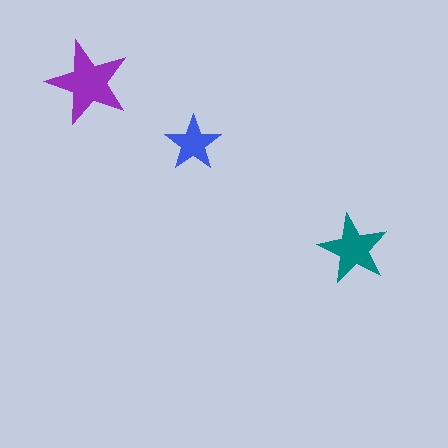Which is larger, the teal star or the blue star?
The teal one.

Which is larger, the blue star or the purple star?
The purple one.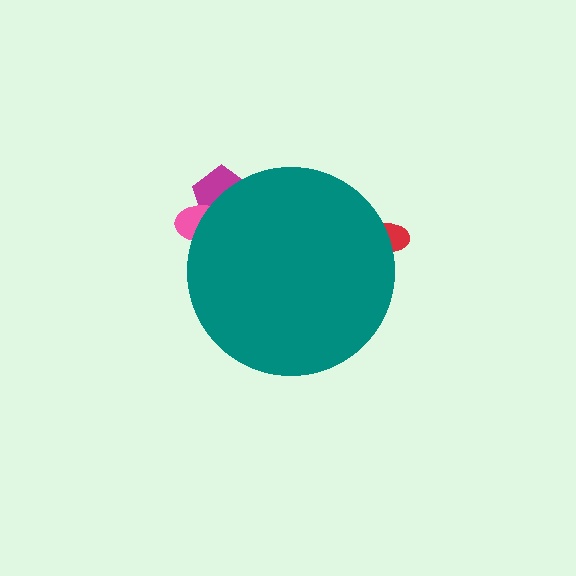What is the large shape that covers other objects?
A teal circle.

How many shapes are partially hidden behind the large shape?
3 shapes are partially hidden.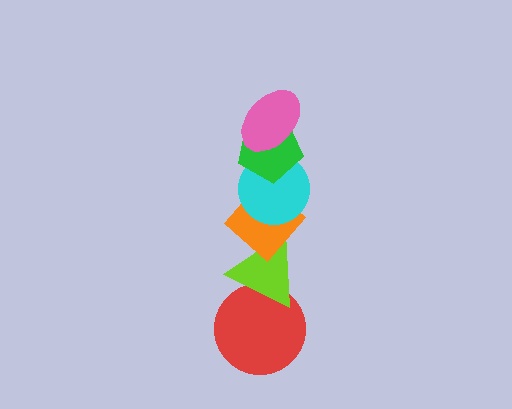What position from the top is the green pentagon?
The green pentagon is 2nd from the top.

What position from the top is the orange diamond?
The orange diamond is 4th from the top.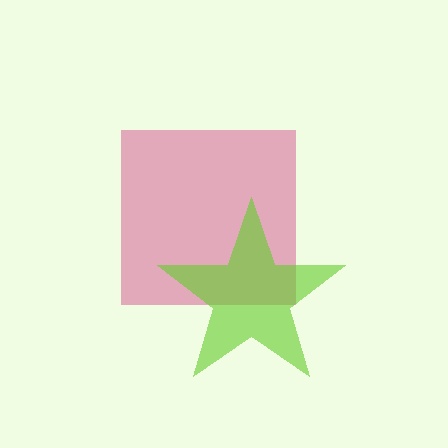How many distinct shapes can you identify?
There are 2 distinct shapes: a pink square, a lime star.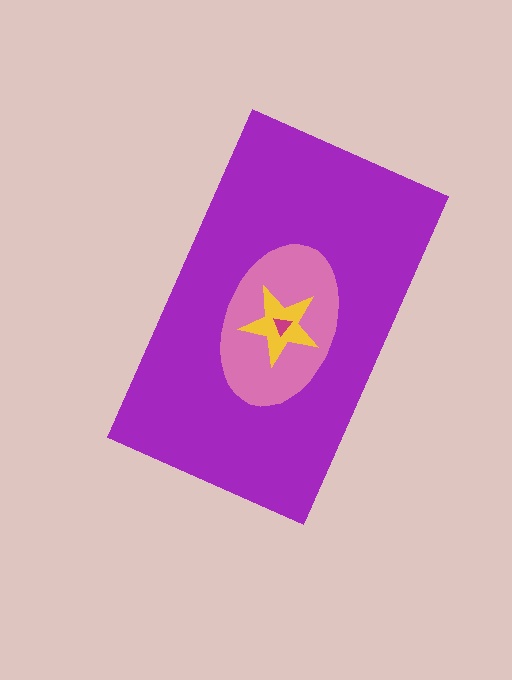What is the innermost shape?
The magenta triangle.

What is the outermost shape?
The purple rectangle.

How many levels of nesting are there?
4.